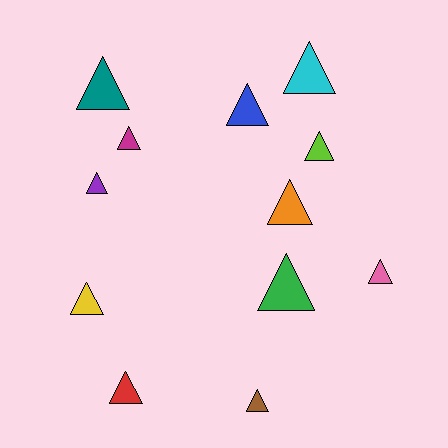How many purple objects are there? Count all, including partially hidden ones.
There is 1 purple object.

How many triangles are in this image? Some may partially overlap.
There are 12 triangles.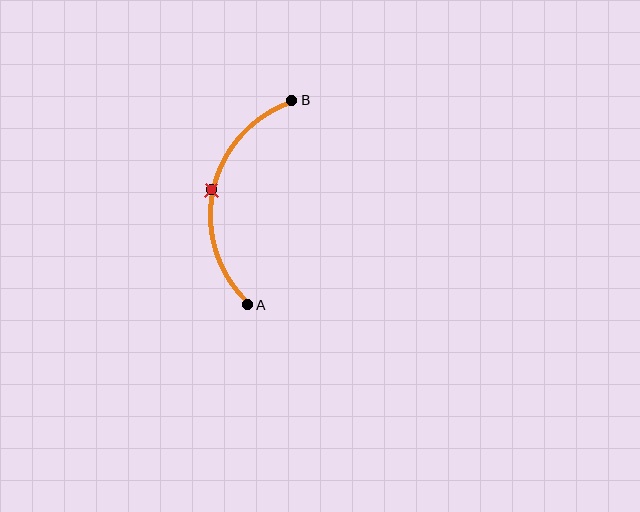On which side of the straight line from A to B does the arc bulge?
The arc bulges to the left of the straight line connecting A and B.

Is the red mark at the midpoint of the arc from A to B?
Yes. The red mark lies on the arc at equal arc-length from both A and B — it is the arc midpoint.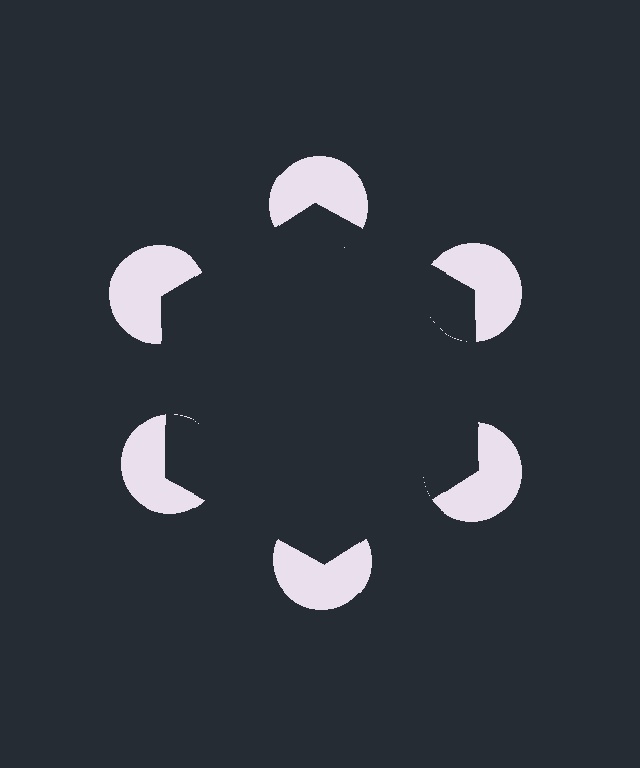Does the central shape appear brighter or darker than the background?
It typically appears slightly darker than the background, even though no actual brightness change is drawn.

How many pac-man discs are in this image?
There are 6 — one at each vertex of the illusory hexagon.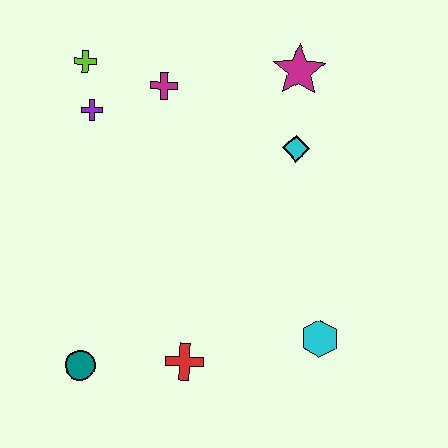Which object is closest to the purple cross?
The lime cross is closest to the purple cross.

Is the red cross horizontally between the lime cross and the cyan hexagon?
Yes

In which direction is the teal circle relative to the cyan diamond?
The teal circle is below the cyan diamond.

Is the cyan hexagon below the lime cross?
Yes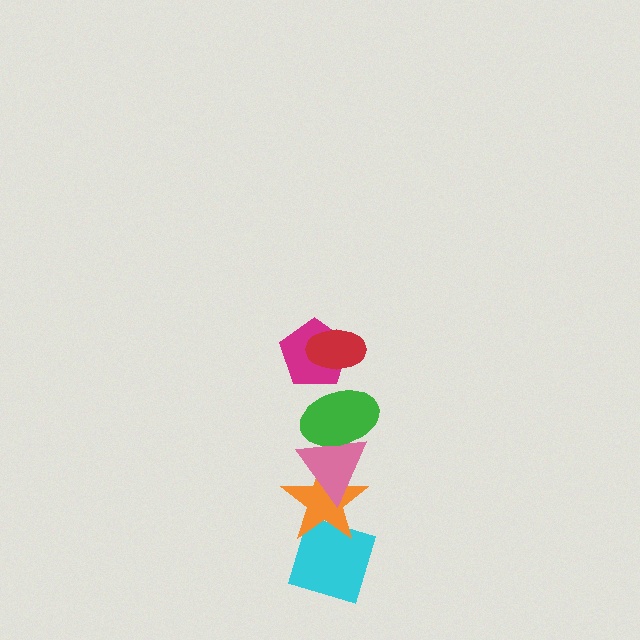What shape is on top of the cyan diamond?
The orange star is on top of the cyan diamond.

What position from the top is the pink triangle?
The pink triangle is 4th from the top.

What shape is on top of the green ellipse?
The magenta pentagon is on top of the green ellipse.